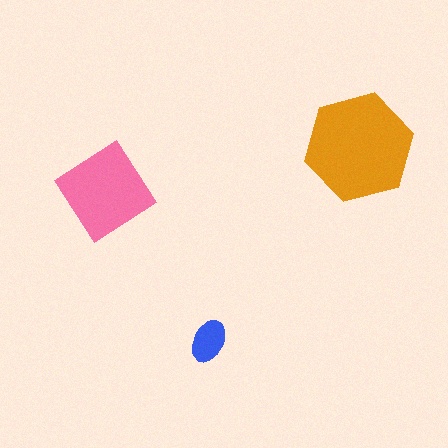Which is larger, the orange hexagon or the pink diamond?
The orange hexagon.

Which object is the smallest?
The blue ellipse.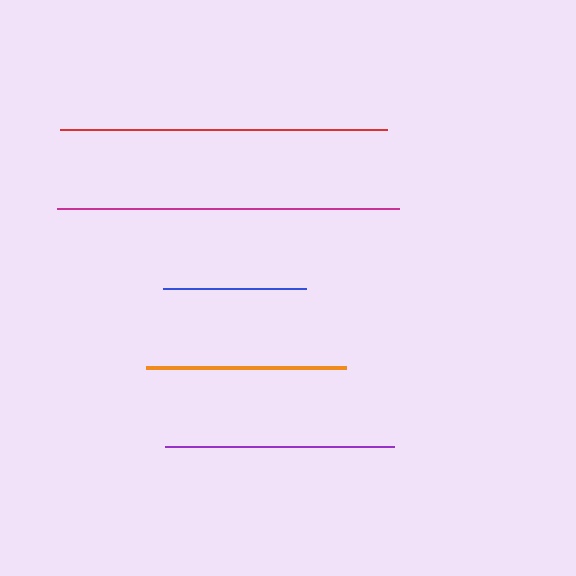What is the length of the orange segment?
The orange segment is approximately 200 pixels long.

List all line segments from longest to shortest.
From longest to shortest: magenta, red, purple, orange, blue.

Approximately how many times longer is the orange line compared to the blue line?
The orange line is approximately 1.4 times the length of the blue line.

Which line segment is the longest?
The magenta line is the longest at approximately 342 pixels.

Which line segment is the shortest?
The blue line is the shortest at approximately 143 pixels.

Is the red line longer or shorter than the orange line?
The red line is longer than the orange line.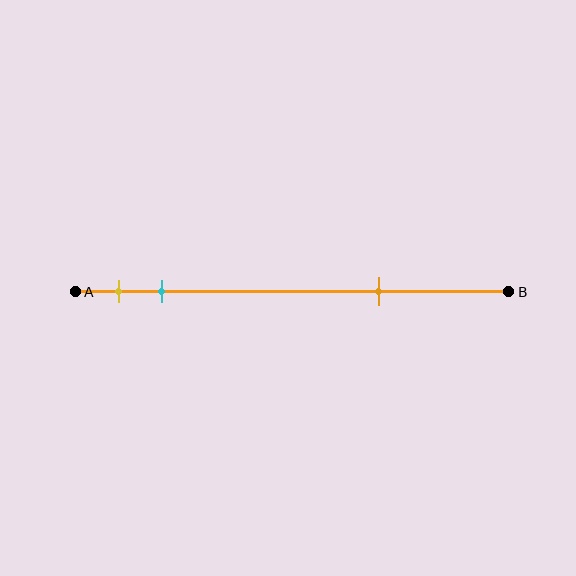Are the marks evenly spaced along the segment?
No, the marks are not evenly spaced.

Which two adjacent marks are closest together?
The yellow and cyan marks are the closest adjacent pair.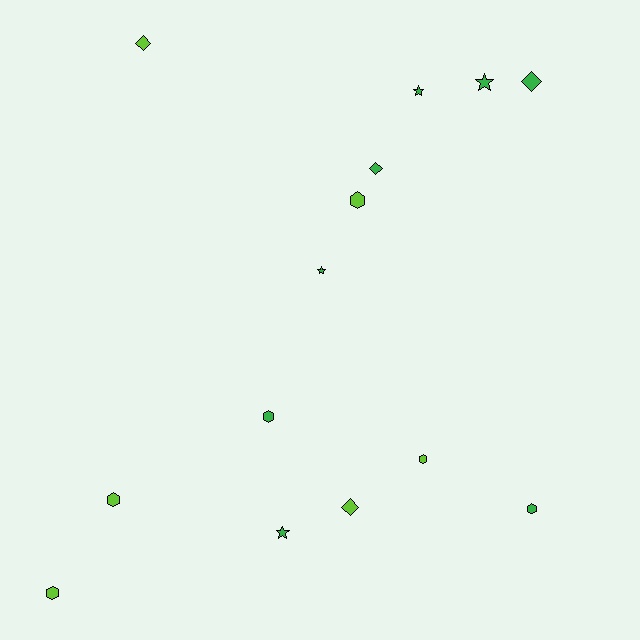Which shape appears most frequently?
Hexagon, with 6 objects.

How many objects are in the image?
There are 14 objects.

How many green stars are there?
There are 4 green stars.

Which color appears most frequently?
Green, with 8 objects.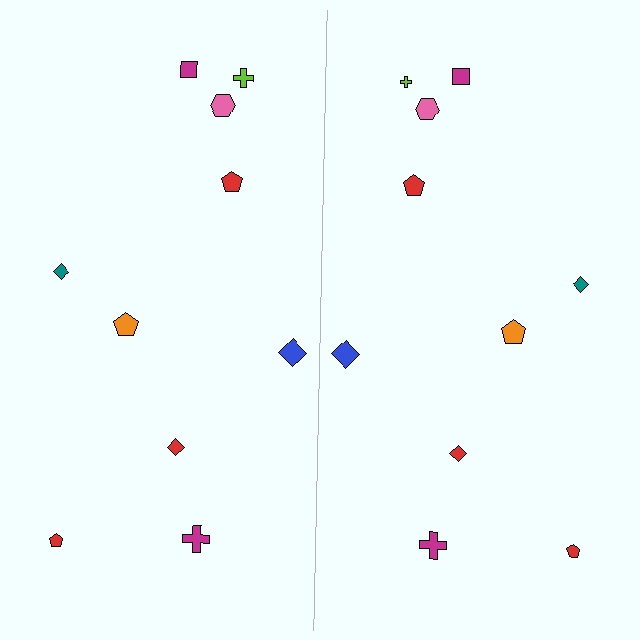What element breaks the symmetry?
The lime cross on the right side has a different size than its mirror counterpart.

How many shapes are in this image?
There are 20 shapes in this image.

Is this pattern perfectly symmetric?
No, the pattern is not perfectly symmetric. The lime cross on the right side has a different size than its mirror counterpart.